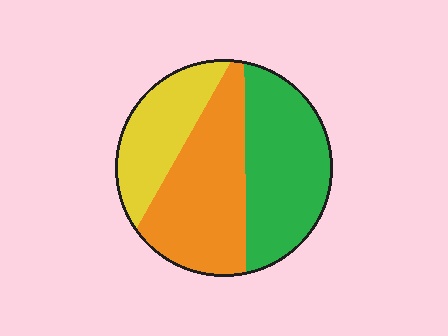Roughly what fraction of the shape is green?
Green covers around 40% of the shape.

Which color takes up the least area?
Yellow, at roughly 25%.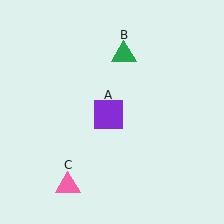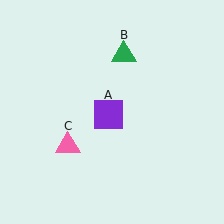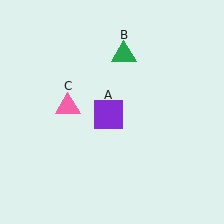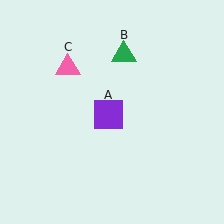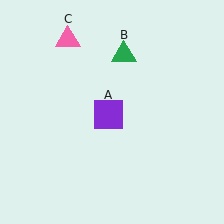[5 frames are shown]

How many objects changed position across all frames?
1 object changed position: pink triangle (object C).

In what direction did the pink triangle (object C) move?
The pink triangle (object C) moved up.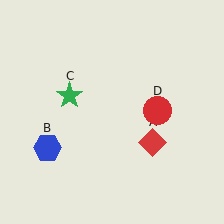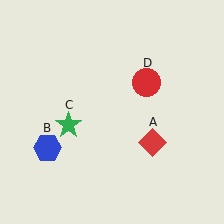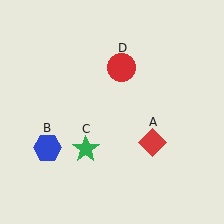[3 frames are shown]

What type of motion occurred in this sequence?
The green star (object C), red circle (object D) rotated counterclockwise around the center of the scene.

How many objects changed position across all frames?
2 objects changed position: green star (object C), red circle (object D).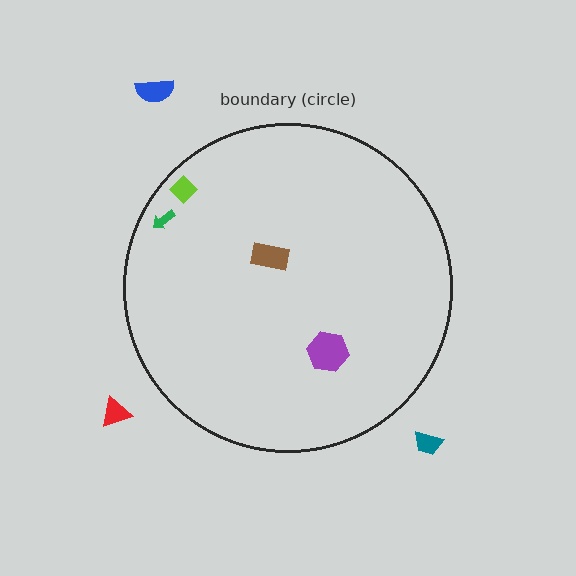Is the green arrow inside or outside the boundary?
Inside.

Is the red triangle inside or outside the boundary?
Outside.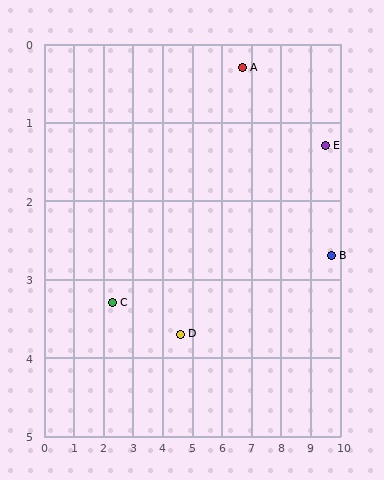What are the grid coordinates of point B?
Point B is at approximately (9.7, 2.7).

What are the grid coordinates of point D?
Point D is at approximately (4.6, 3.7).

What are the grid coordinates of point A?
Point A is at approximately (6.7, 0.3).